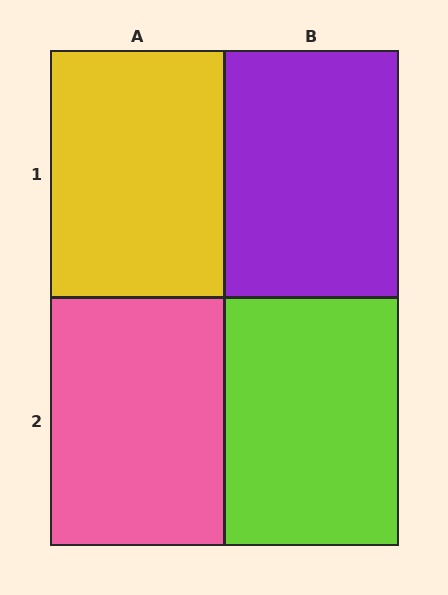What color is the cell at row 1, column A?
Yellow.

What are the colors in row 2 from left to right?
Pink, lime.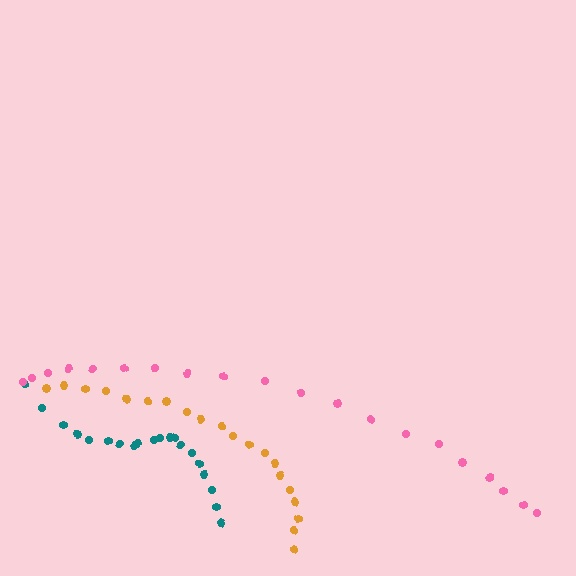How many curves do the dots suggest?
There are 3 distinct paths.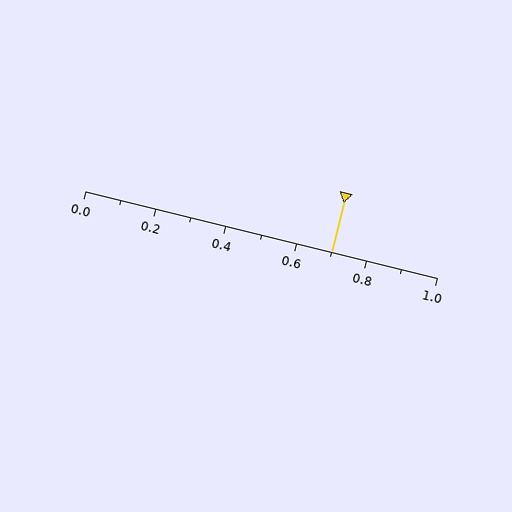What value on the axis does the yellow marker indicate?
The marker indicates approximately 0.7.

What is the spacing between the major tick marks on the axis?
The major ticks are spaced 0.2 apart.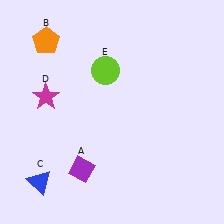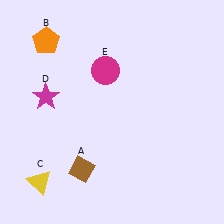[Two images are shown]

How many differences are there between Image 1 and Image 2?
There are 3 differences between the two images.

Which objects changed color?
A changed from purple to brown. C changed from blue to yellow. E changed from lime to magenta.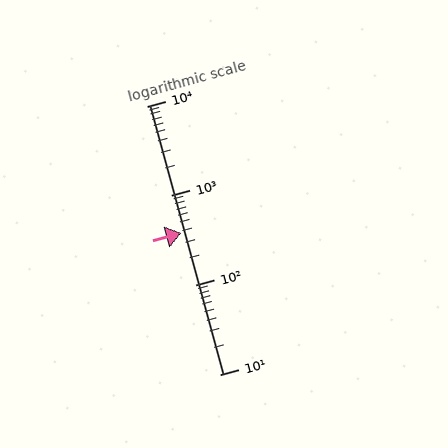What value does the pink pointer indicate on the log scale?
The pointer indicates approximately 380.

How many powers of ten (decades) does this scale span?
The scale spans 3 decades, from 10 to 10000.